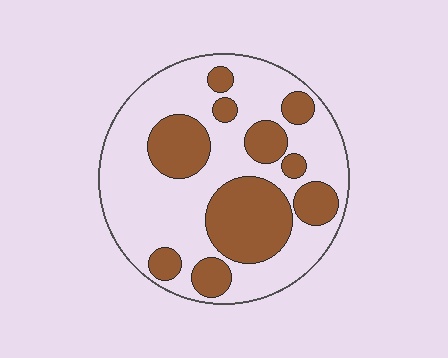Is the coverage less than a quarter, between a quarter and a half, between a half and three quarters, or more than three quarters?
Between a quarter and a half.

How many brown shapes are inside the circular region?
10.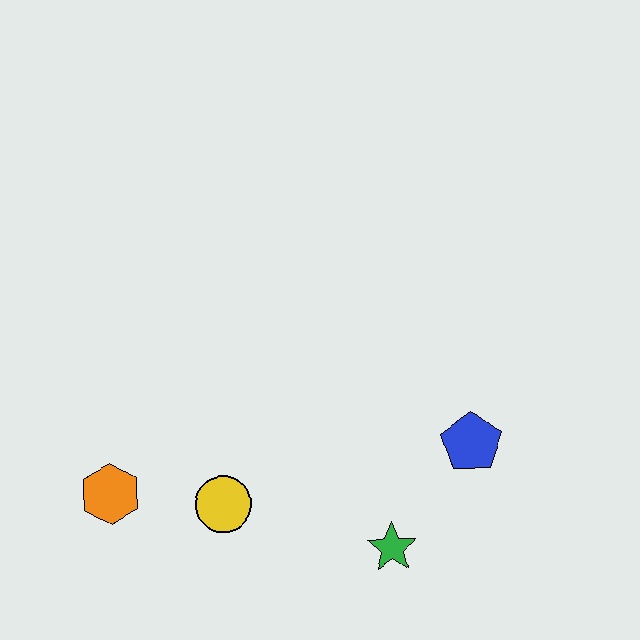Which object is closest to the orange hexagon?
The yellow circle is closest to the orange hexagon.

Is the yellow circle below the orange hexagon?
Yes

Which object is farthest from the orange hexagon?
The blue pentagon is farthest from the orange hexagon.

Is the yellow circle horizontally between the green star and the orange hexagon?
Yes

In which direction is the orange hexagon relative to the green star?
The orange hexagon is to the left of the green star.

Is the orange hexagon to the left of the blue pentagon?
Yes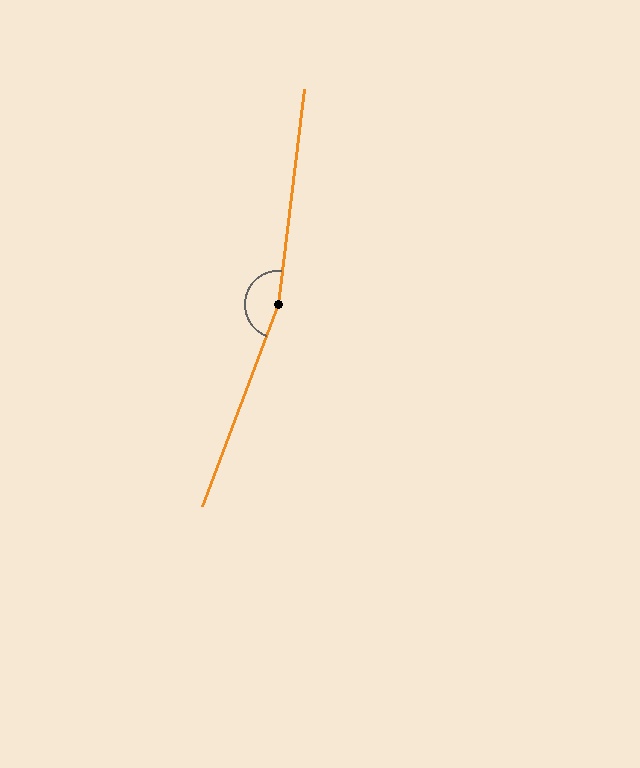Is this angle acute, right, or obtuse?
It is obtuse.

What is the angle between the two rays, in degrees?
Approximately 167 degrees.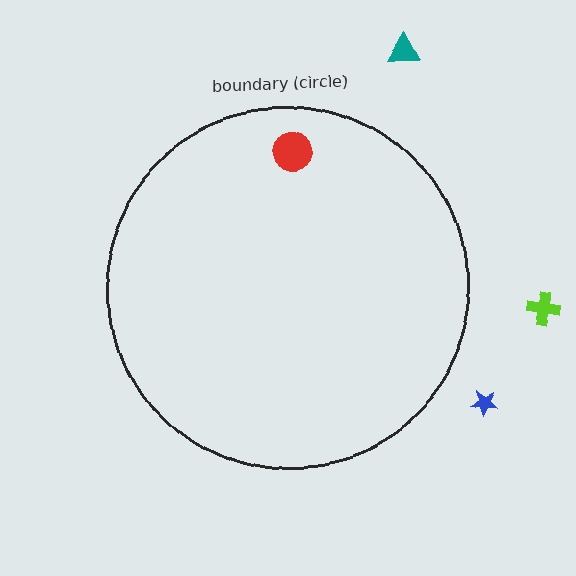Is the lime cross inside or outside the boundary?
Outside.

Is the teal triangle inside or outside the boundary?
Outside.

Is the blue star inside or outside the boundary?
Outside.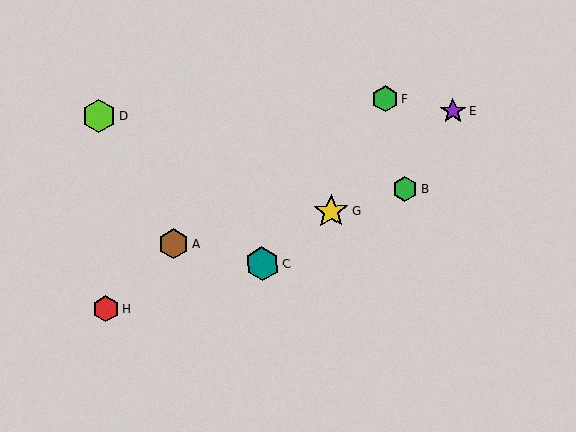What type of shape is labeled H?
Shape H is a red hexagon.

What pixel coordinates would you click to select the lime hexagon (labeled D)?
Click at (99, 116) to select the lime hexagon D.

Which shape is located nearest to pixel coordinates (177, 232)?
The brown hexagon (labeled A) at (174, 244) is nearest to that location.